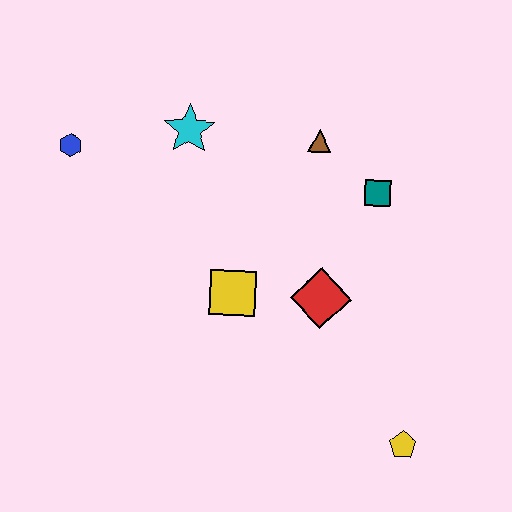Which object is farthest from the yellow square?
The yellow pentagon is farthest from the yellow square.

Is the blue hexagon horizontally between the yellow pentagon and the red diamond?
No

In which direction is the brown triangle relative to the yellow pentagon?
The brown triangle is above the yellow pentagon.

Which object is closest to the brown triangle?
The teal square is closest to the brown triangle.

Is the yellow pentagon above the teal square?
No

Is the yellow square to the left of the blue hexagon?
No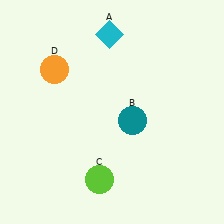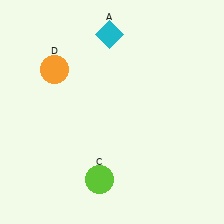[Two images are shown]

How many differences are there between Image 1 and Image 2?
There is 1 difference between the two images.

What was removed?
The teal circle (B) was removed in Image 2.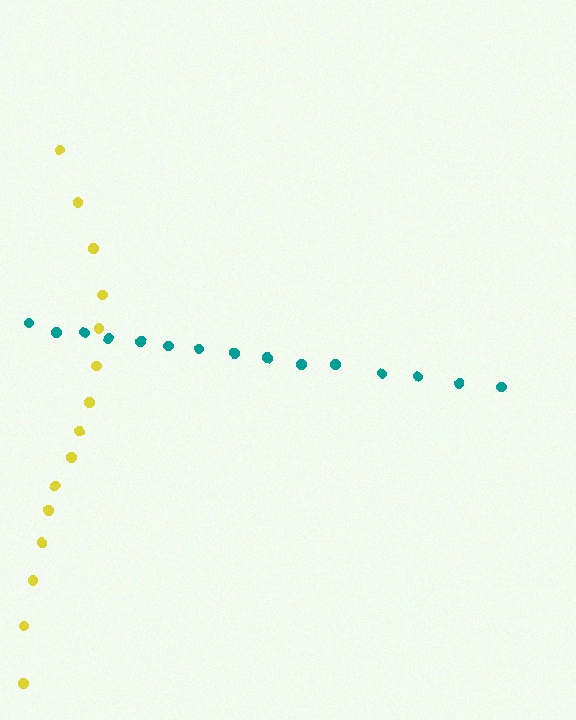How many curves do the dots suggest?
There are 2 distinct paths.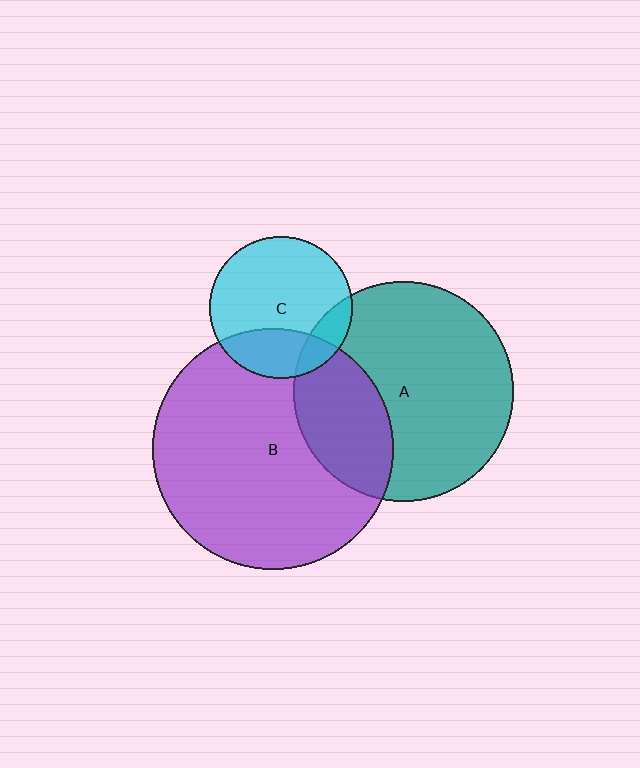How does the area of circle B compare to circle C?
Approximately 2.8 times.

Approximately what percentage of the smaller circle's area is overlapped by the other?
Approximately 15%.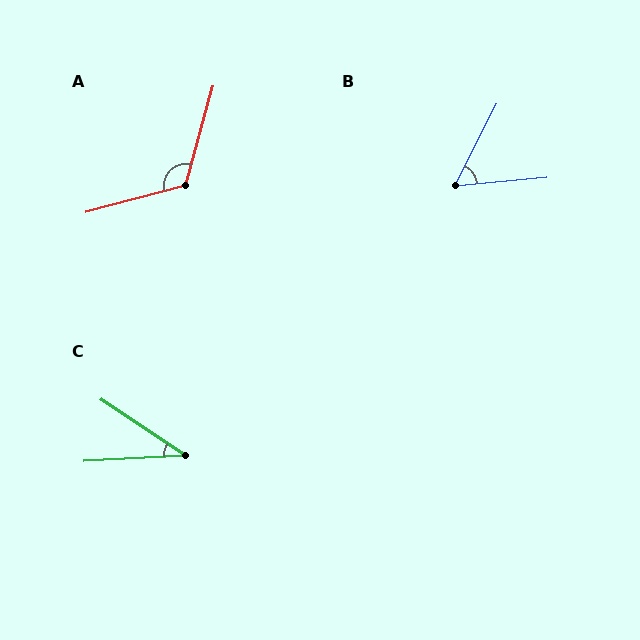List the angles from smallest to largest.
C (37°), B (58°), A (121°).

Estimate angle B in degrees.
Approximately 58 degrees.